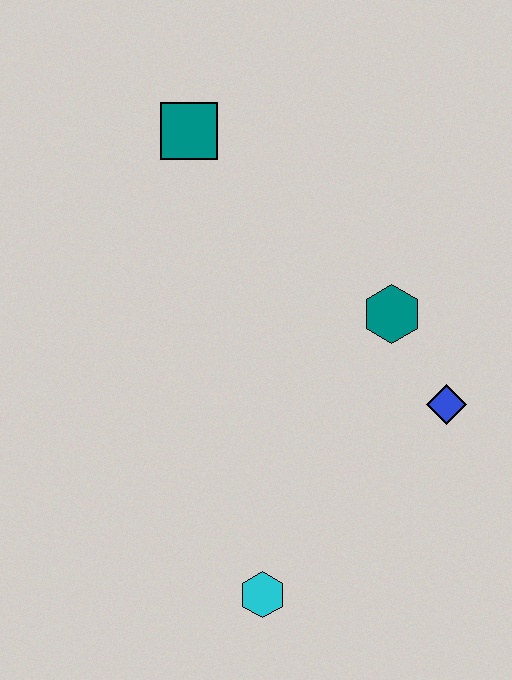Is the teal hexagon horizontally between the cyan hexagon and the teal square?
No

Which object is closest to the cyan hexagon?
The blue diamond is closest to the cyan hexagon.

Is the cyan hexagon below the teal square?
Yes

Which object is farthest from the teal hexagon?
The cyan hexagon is farthest from the teal hexagon.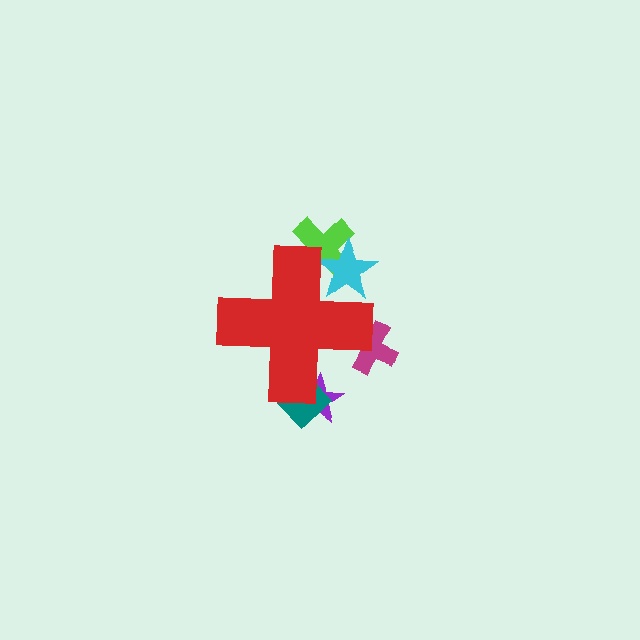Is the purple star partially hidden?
Yes, the purple star is partially hidden behind the red cross.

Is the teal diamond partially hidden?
Yes, the teal diamond is partially hidden behind the red cross.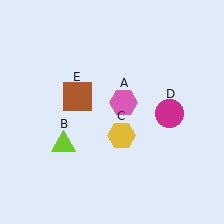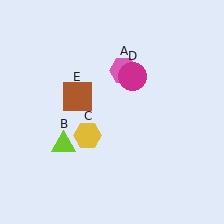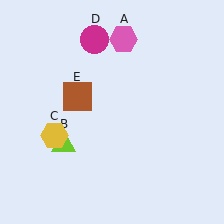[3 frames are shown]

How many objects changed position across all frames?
3 objects changed position: pink hexagon (object A), yellow hexagon (object C), magenta circle (object D).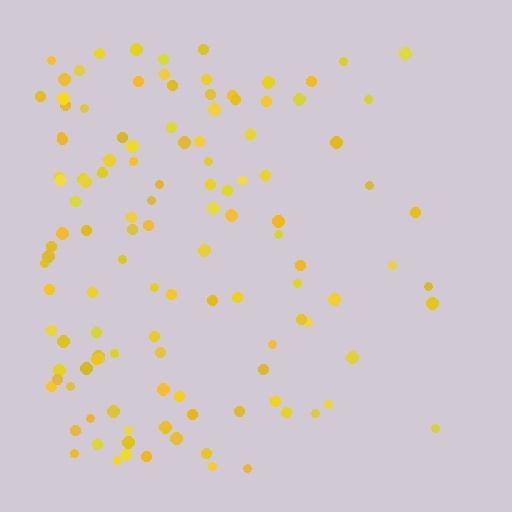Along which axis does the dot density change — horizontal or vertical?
Horizontal.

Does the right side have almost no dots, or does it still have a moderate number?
Still a moderate number, just noticeably fewer than the left.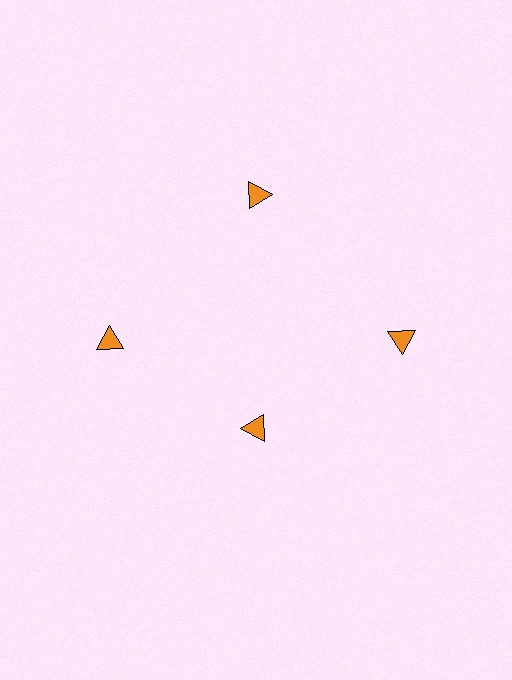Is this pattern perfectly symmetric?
No. The 4 orange triangles are arranged in a ring, but one element near the 6 o'clock position is pulled inward toward the center, breaking the 4-fold rotational symmetry.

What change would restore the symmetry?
The symmetry would be restored by moving it outward, back onto the ring so that all 4 triangles sit at equal angles and equal distance from the center.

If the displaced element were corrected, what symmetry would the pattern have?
It would have 4-fold rotational symmetry — the pattern would map onto itself every 90 degrees.